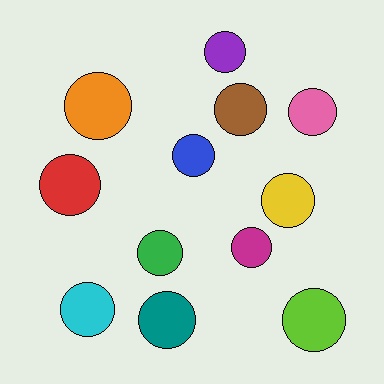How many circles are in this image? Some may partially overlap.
There are 12 circles.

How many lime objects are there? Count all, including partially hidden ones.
There is 1 lime object.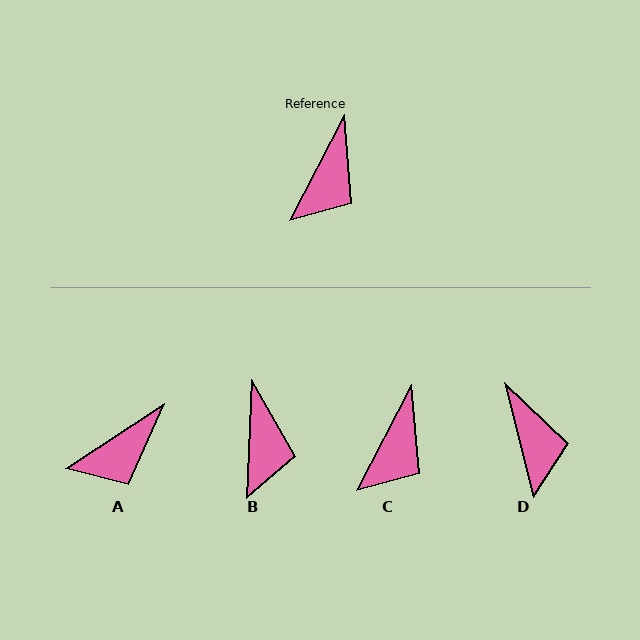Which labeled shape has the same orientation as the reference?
C.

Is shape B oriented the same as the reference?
No, it is off by about 26 degrees.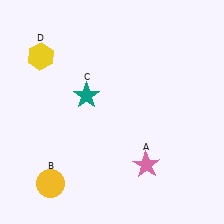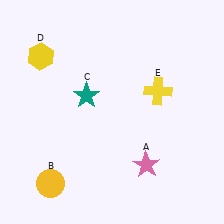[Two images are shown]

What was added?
A yellow cross (E) was added in Image 2.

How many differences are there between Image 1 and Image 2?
There is 1 difference between the two images.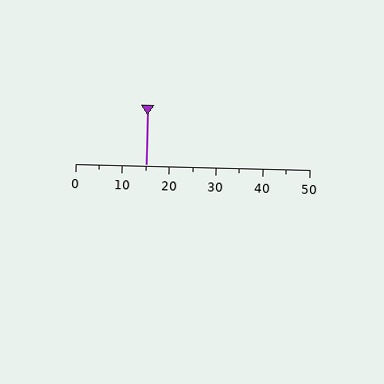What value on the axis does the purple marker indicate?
The marker indicates approximately 15.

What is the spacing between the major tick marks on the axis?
The major ticks are spaced 10 apart.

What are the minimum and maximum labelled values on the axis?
The axis runs from 0 to 50.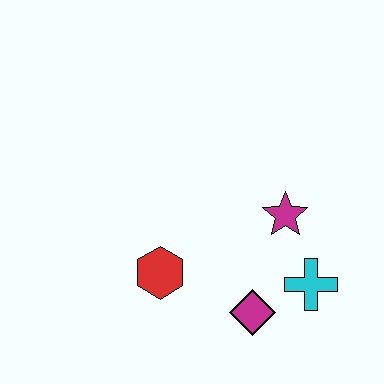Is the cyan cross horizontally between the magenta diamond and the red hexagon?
No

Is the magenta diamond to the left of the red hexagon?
No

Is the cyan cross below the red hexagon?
Yes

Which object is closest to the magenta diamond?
The cyan cross is closest to the magenta diamond.